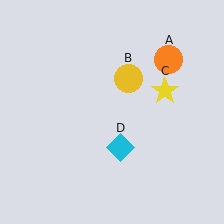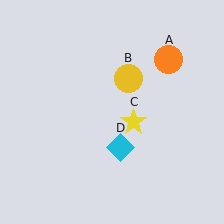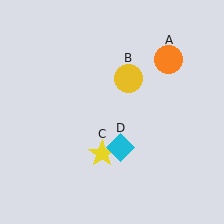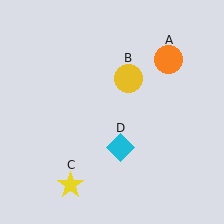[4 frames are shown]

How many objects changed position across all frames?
1 object changed position: yellow star (object C).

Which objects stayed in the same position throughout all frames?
Orange circle (object A) and yellow circle (object B) and cyan diamond (object D) remained stationary.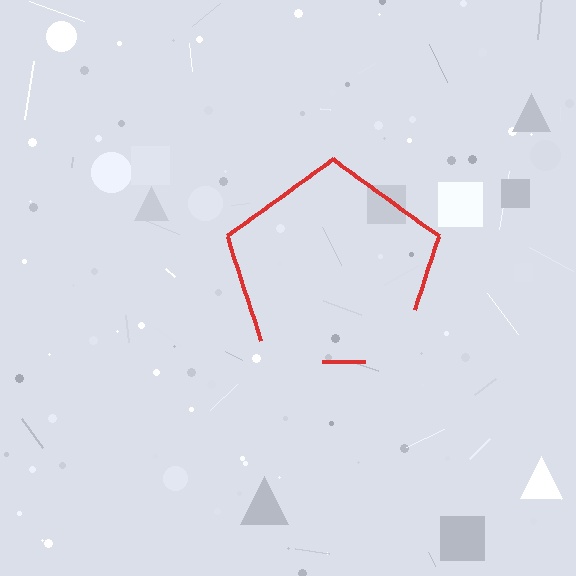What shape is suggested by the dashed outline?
The dashed outline suggests a pentagon.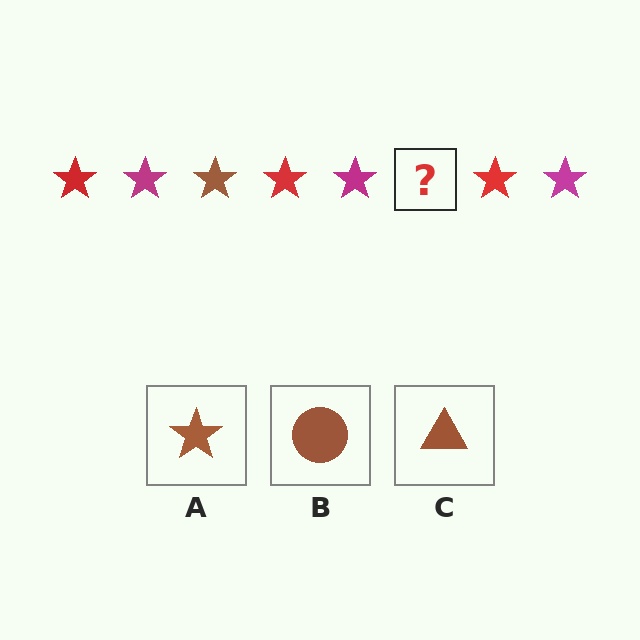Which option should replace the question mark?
Option A.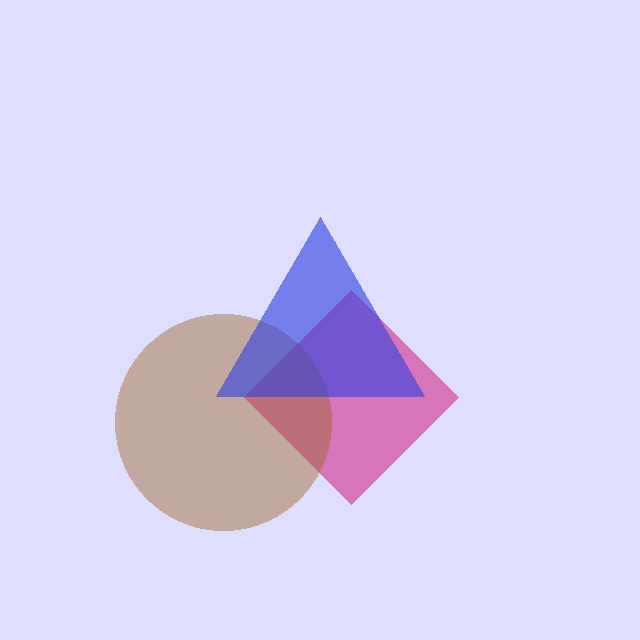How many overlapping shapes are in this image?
There are 3 overlapping shapes in the image.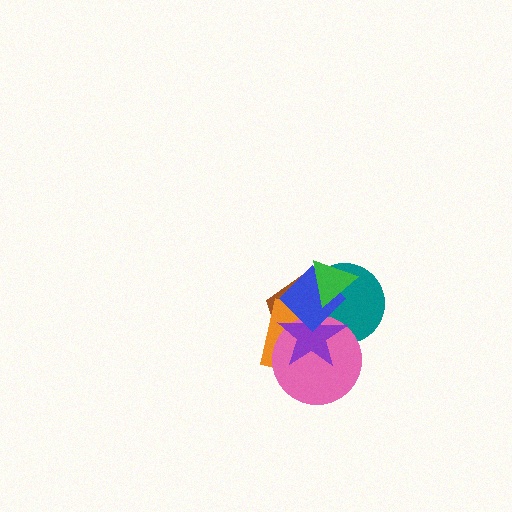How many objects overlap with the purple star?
5 objects overlap with the purple star.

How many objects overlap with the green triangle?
3 objects overlap with the green triangle.